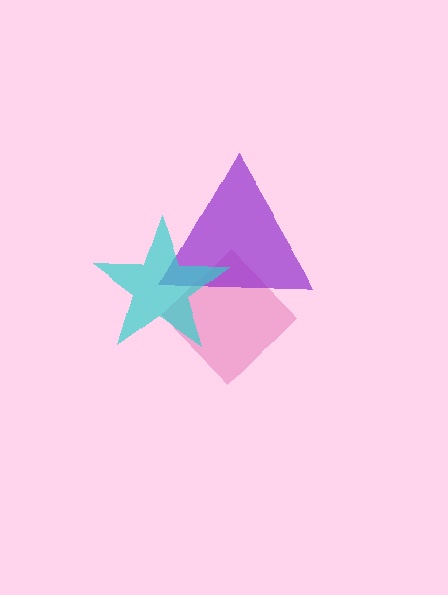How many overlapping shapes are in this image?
There are 3 overlapping shapes in the image.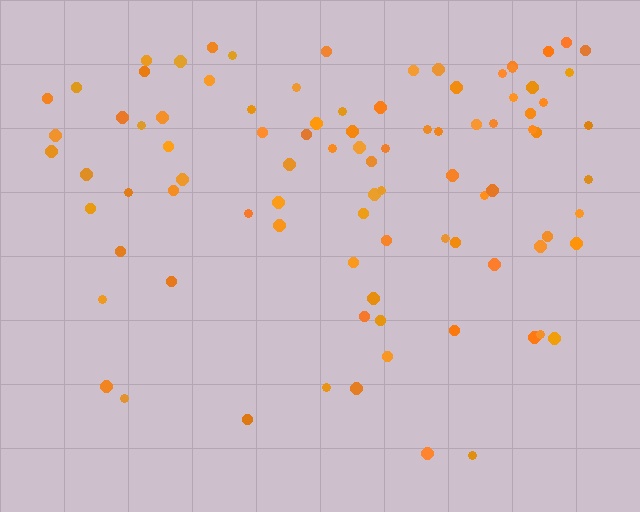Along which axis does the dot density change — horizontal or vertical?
Vertical.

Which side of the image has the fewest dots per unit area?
The bottom.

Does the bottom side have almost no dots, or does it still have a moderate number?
Still a moderate number, just noticeably fewer than the top.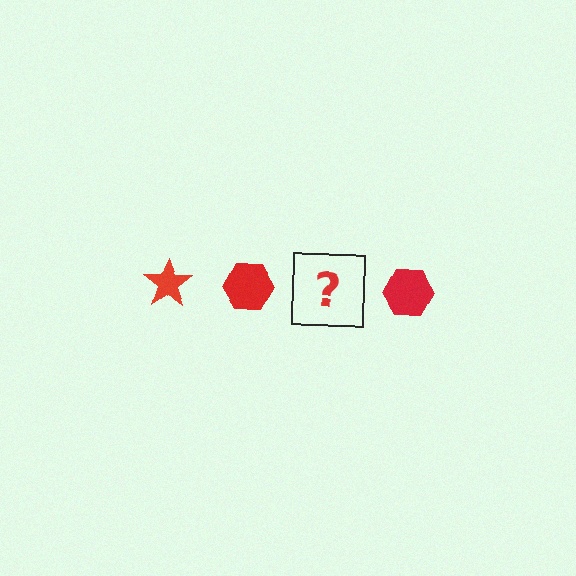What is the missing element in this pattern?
The missing element is a red star.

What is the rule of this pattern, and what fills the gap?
The rule is that the pattern cycles through star, hexagon shapes in red. The gap should be filled with a red star.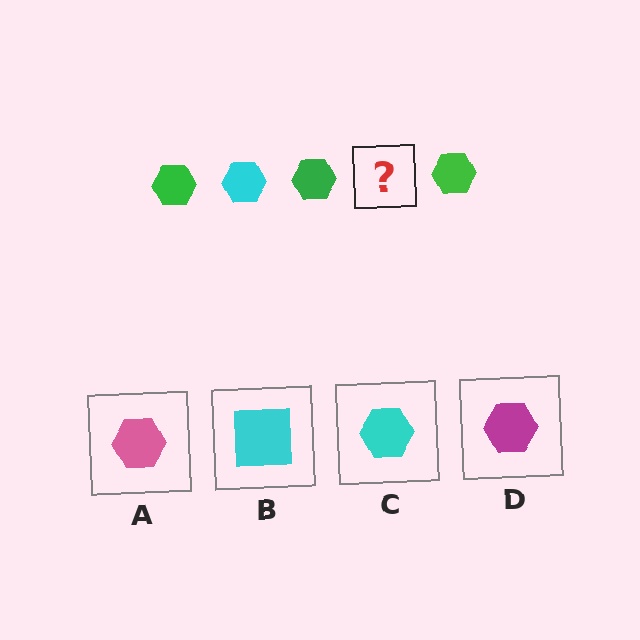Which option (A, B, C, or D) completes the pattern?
C.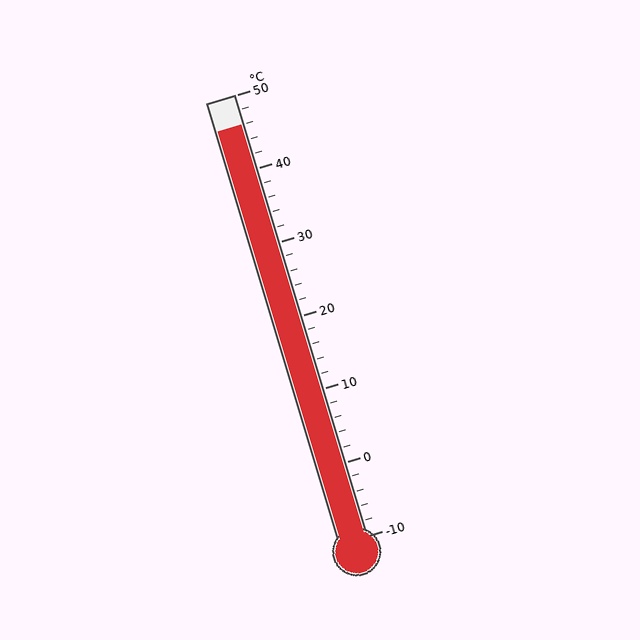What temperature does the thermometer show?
The thermometer shows approximately 46°C.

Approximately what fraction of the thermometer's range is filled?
The thermometer is filled to approximately 95% of its range.